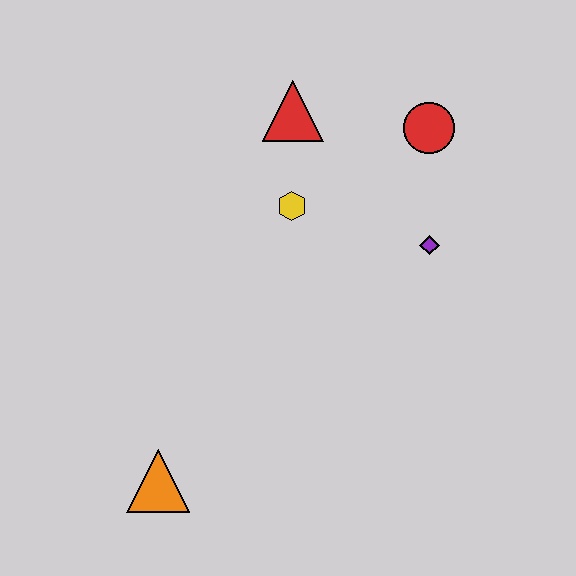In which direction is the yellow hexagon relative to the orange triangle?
The yellow hexagon is above the orange triangle.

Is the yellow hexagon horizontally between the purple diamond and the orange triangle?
Yes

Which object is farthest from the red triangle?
The orange triangle is farthest from the red triangle.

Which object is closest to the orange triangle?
The yellow hexagon is closest to the orange triangle.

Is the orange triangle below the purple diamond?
Yes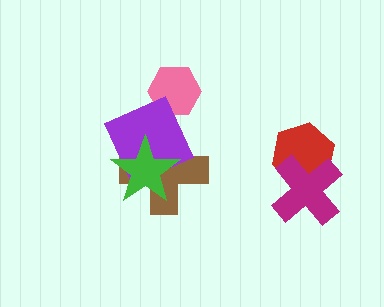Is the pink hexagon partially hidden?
Yes, it is partially covered by another shape.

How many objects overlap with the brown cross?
2 objects overlap with the brown cross.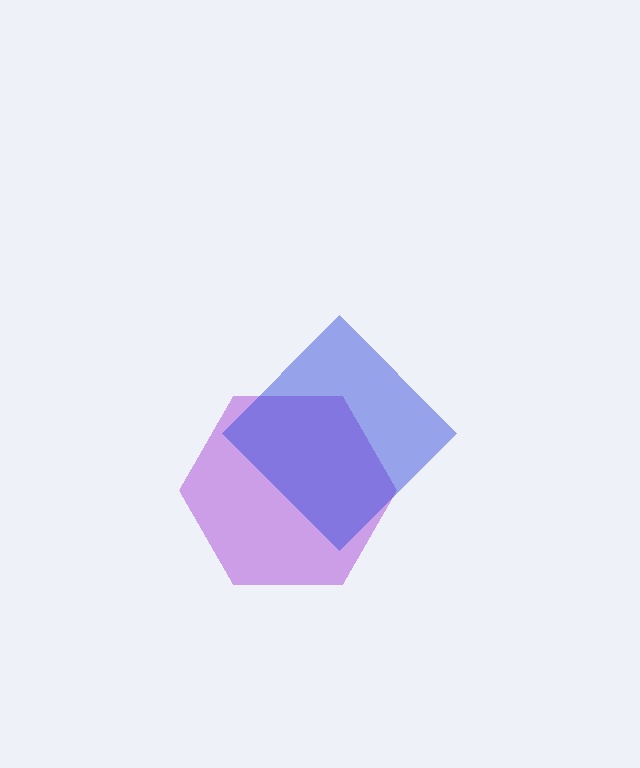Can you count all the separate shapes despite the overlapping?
Yes, there are 2 separate shapes.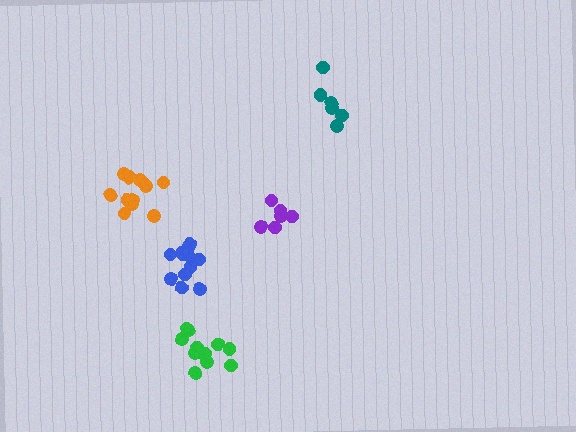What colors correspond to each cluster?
The clusters are colored: teal, blue, purple, green, orange.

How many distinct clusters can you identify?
There are 5 distinct clusters.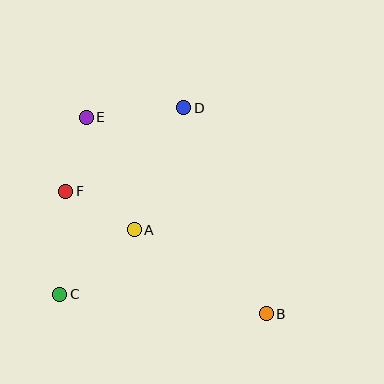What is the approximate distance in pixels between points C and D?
The distance between C and D is approximately 224 pixels.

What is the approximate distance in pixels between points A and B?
The distance between A and B is approximately 157 pixels.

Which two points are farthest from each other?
Points B and E are farthest from each other.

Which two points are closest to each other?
Points E and F are closest to each other.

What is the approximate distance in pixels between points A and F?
The distance between A and F is approximately 78 pixels.